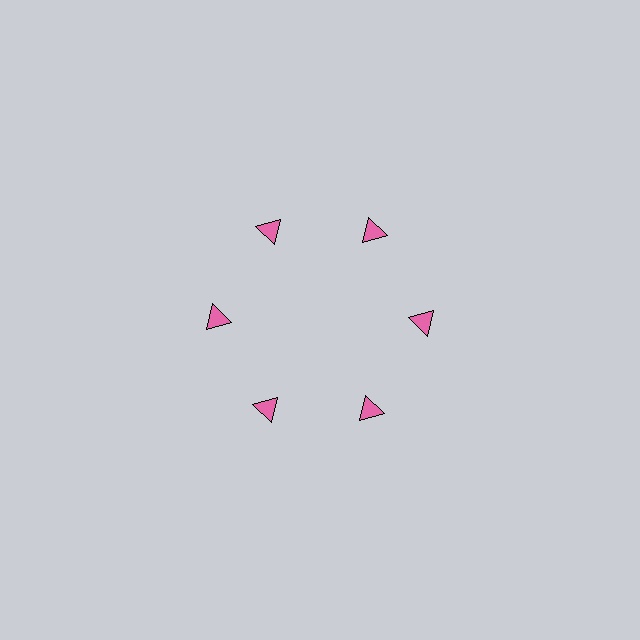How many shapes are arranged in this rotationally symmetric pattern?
There are 6 shapes, arranged in 6 groups of 1.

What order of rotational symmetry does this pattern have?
This pattern has 6-fold rotational symmetry.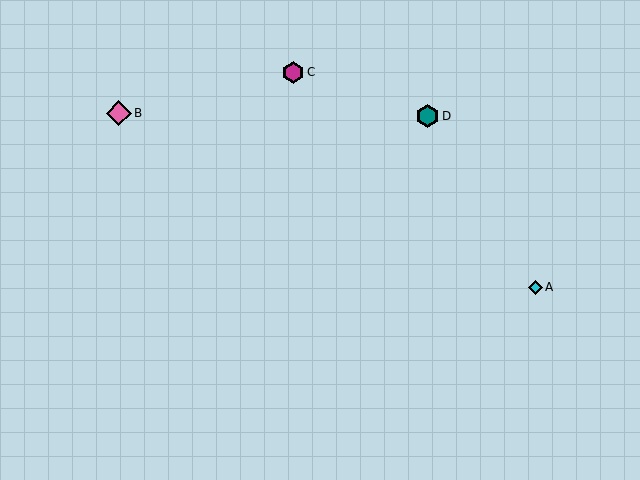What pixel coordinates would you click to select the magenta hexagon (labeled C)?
Click at (293, 72) to select the magenta hexagon C.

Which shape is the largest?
The pink diamond (labeled B) is the largest.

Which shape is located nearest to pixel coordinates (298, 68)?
The magenta hexagon (labeled C) at (293, 72) is nearest to that location.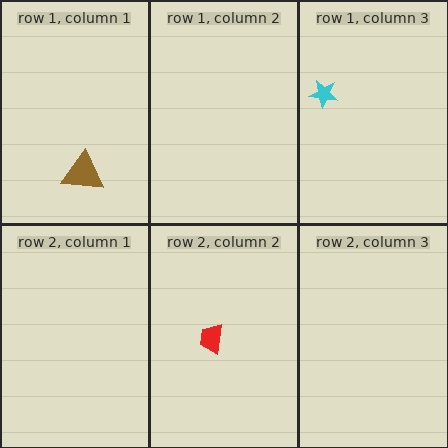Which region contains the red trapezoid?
The row 2, column 2 region.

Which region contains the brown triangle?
The row 1, column 1 region.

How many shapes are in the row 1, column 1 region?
1.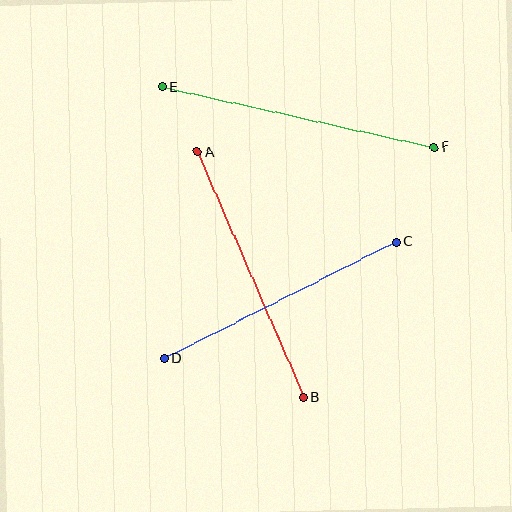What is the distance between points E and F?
The distance is approximately 279 pixels.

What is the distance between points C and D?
The distance is approximately 259 pixels.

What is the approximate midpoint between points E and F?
The midpoint is at approximately (298, 117) pixels.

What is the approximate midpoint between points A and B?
The midpoint is at approximately (250, 274) pixels.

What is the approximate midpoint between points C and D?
The midpoint is at approximately (280, 300) pixels.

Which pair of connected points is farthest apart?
Points E and F are farthest apart.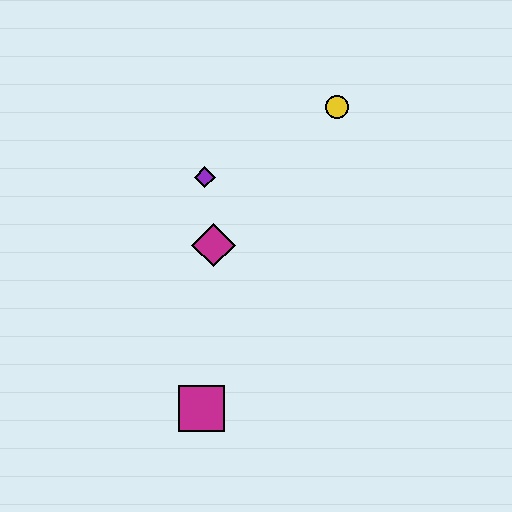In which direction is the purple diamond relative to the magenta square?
The purple diamond is above the magenta square.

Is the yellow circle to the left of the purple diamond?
No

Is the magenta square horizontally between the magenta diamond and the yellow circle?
No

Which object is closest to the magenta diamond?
The purple diamond is closest to the magenta diamond.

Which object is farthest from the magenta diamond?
The yellow circle is farthest from the magenta diamond.